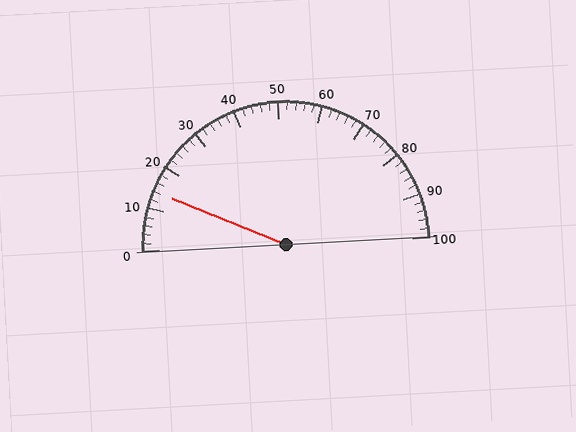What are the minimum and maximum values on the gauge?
The gauge ranges from 0 to 100.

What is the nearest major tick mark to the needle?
The nearest major tick mark is 10.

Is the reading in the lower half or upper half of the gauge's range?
The reading is in the lower half of the range (0 to 100).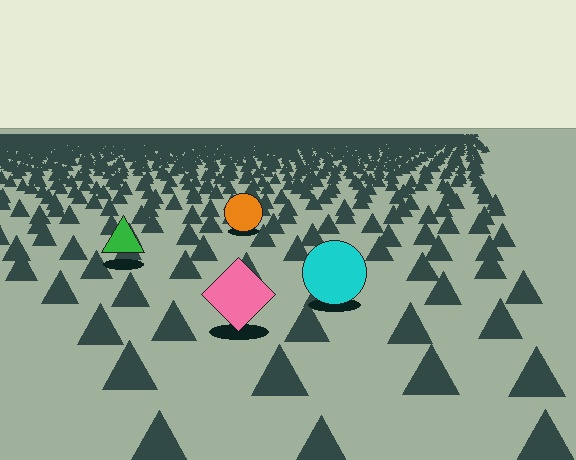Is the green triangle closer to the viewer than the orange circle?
Yes. The green triangle is closer — you can tell from the texture gradient: the ground texture is coarser near it.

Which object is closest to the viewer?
The pink diamond is closest. The texture marks near it are larger and more spread out.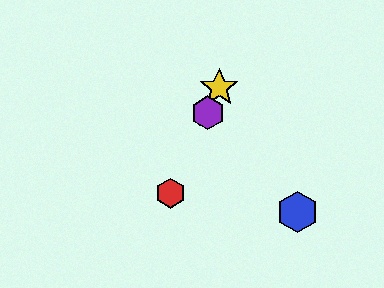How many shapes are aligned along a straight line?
4 shapes (the red hexagon, the green star, the yellow star, the purple hexagon) are aligned along a straight line.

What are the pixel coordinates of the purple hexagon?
The purple hexagon is at (208, 113).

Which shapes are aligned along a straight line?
The red hexagon, the green star, the yellow star, the purple hexagon are aligned along a straight line.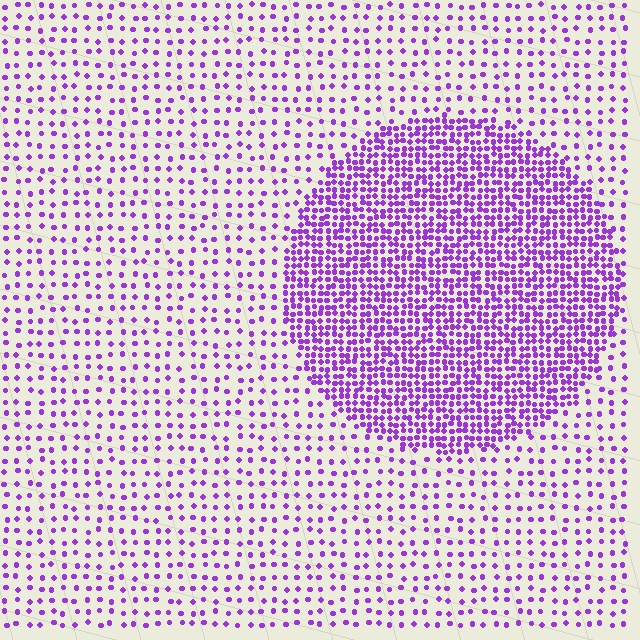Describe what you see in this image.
The image contains small purple elements arranged at two different densities. A circle-shaped region is visible where the elements are more densely packed than the surrounding area.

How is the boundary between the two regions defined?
The boundary is defined by a change in element density (approximately 2.9x ratio). All elements are the same color, size, and shape.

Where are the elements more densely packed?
The elements are more densely packed inside the circle boundary.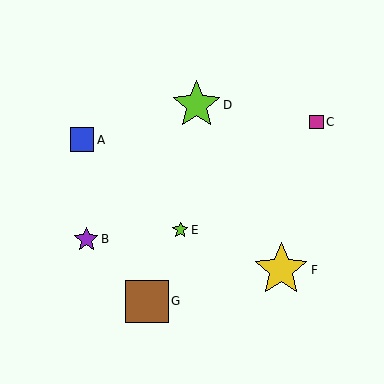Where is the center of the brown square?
The center of the brown square is at (147, 301).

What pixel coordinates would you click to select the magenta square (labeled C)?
Click at (316, 122) to select the magenta square C.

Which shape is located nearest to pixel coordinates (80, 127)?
The blue square (labeled A) at (82, 140) is nearest to that location.